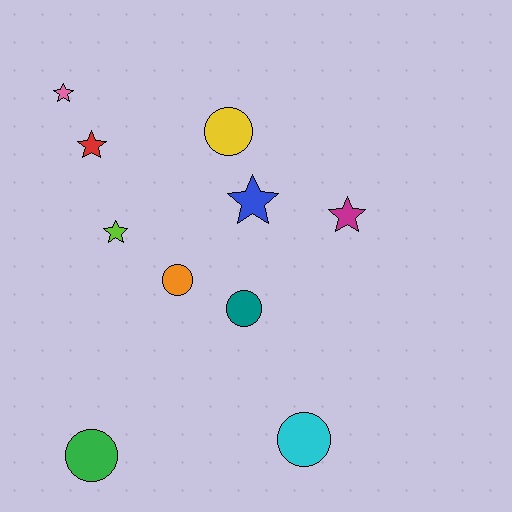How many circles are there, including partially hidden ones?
There are 5 circles.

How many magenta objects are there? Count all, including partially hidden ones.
There is 1 magenta object.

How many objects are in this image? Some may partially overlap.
There are 10 objects.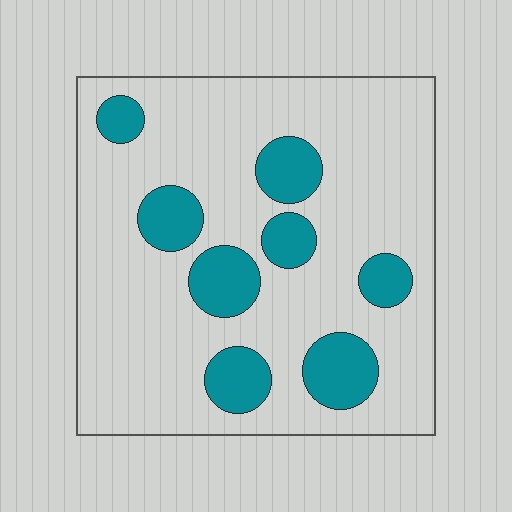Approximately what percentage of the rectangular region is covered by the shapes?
Approximately 20%.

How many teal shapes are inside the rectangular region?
8.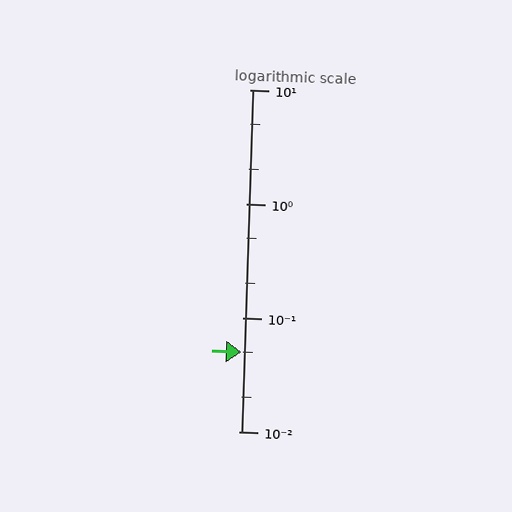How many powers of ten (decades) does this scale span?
The scale spans 3 decades, from 0.01 to 10.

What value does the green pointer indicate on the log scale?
The pointer indicates approximately 0.05.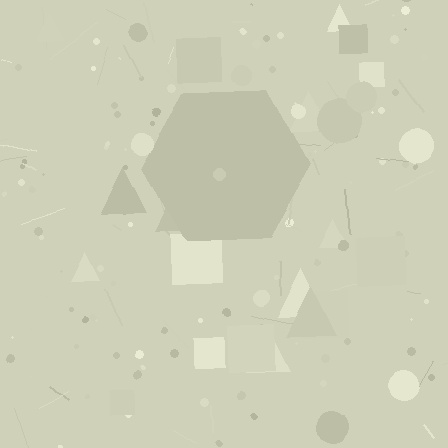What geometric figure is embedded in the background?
A hexagon is embedded in the background.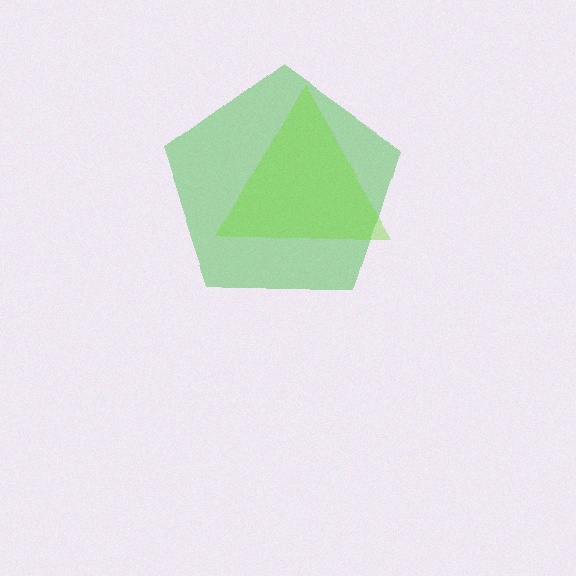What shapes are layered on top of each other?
The layered shapes are: a green pentagon, a lime triangle.